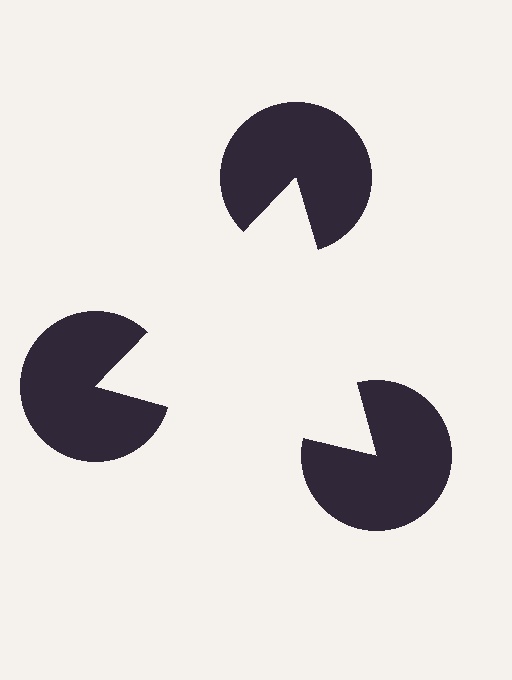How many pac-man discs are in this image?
There are 3 — one at each vertex of the illusory triangle.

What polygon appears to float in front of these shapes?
An illusory triangle — its edges are inferred from the aligned wedge cuts in the pac-man discs, not physically drawn.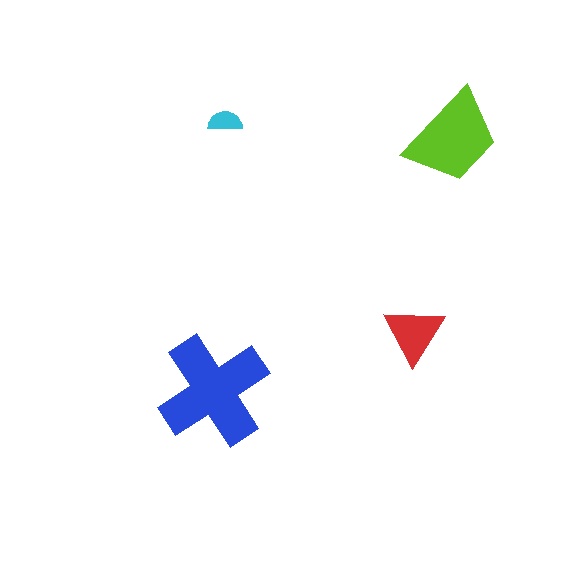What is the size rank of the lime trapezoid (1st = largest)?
2nd.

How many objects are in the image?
There are 4 objects in the image.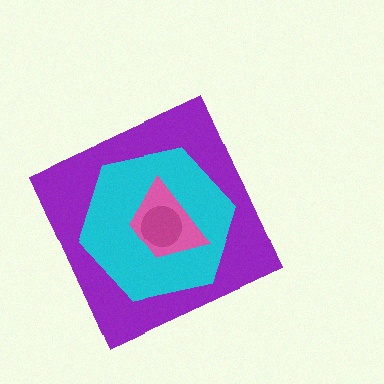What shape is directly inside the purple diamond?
The cyan hexagon.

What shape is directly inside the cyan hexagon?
The pink trapezoid.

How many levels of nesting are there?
4.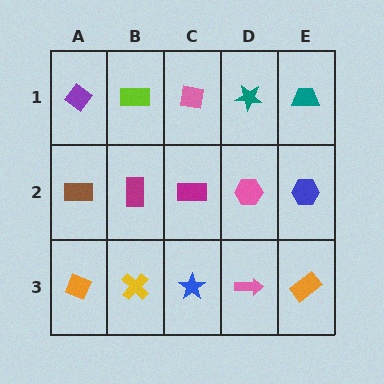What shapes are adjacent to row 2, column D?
A teal star (row 1, column D), a pink arrow (row 3, column D), a magenta rectangle (row 2, column C), a blue hexagon (row 2, column E).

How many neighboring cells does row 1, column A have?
2.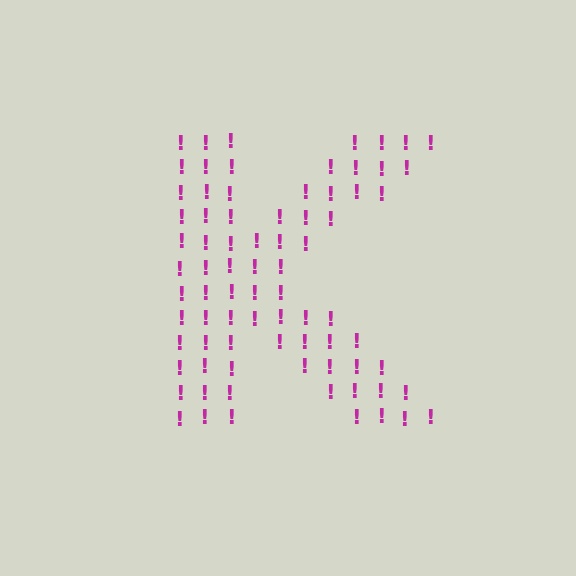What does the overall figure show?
The overall figure shows the letter K.